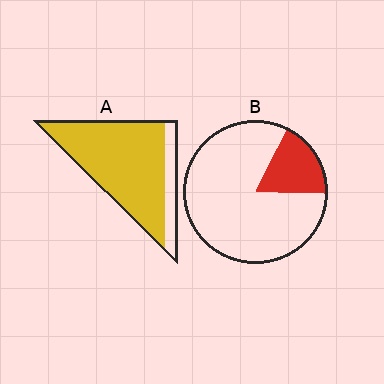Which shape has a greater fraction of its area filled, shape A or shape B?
Shape A.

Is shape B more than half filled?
No.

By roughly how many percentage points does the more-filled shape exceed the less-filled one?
By roughly 65 percentage points (A over B).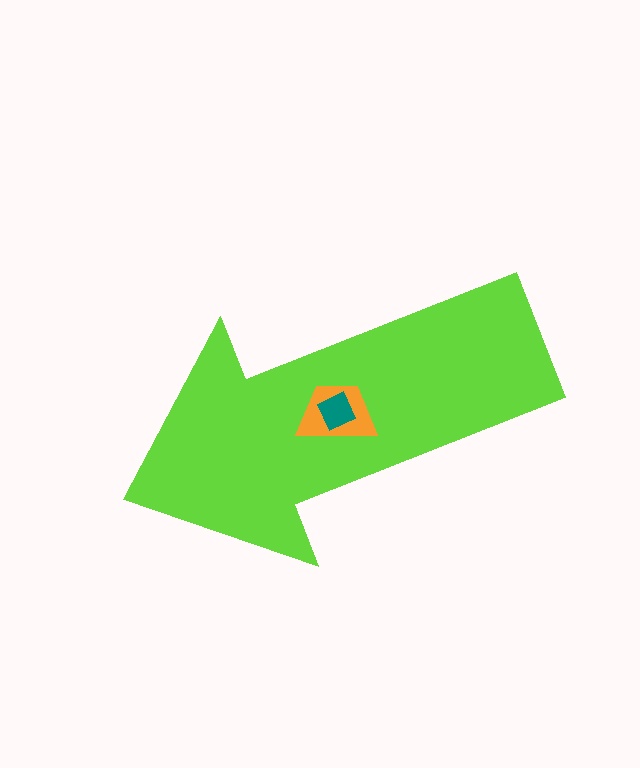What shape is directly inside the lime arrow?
The orange trapezoid.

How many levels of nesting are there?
3.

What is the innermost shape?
The teal square.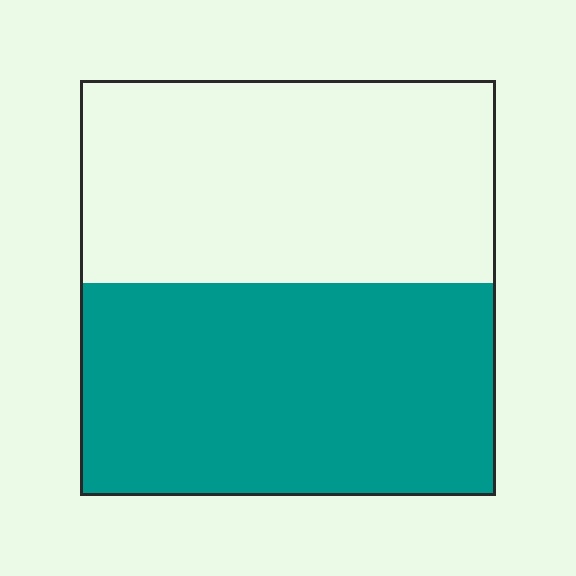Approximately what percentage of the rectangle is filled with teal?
Approximately 50%.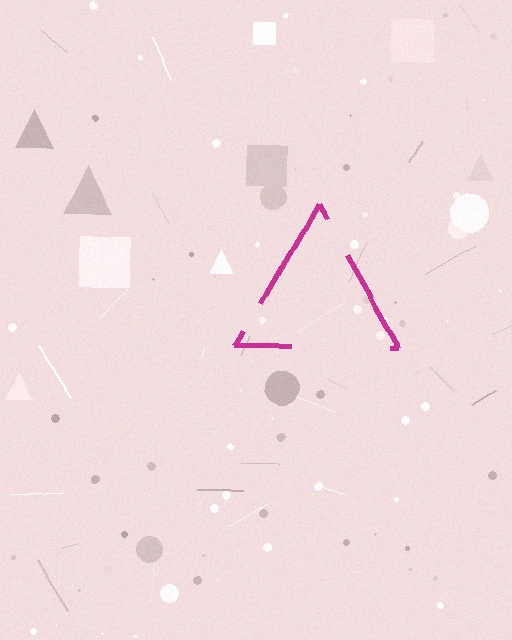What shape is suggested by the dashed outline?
The dashed outline suggests a triangle.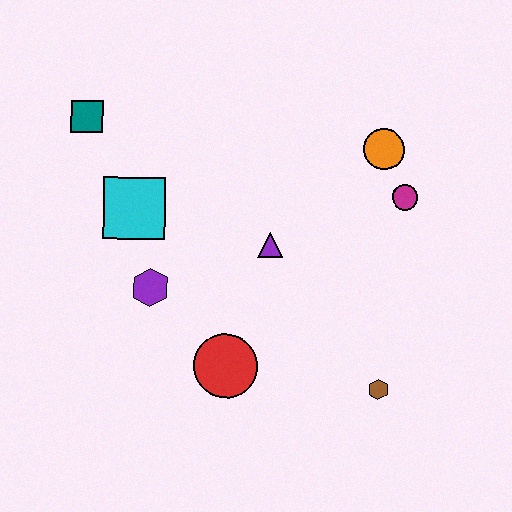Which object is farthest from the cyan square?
The brown hexagon is farthest from the cyan square.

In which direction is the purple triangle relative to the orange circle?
The purple triangle is to the left of the orange circle.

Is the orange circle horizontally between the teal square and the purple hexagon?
No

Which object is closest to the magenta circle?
The orange circle is closest to the magenta circle.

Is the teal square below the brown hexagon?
No